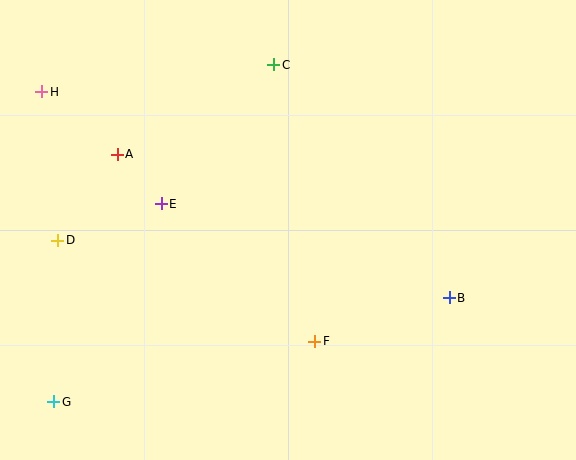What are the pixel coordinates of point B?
Point B is at (449, 298).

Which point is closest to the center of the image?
Point F at (315, 341) is closest to the center.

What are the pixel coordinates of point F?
Point F is at (315, 341).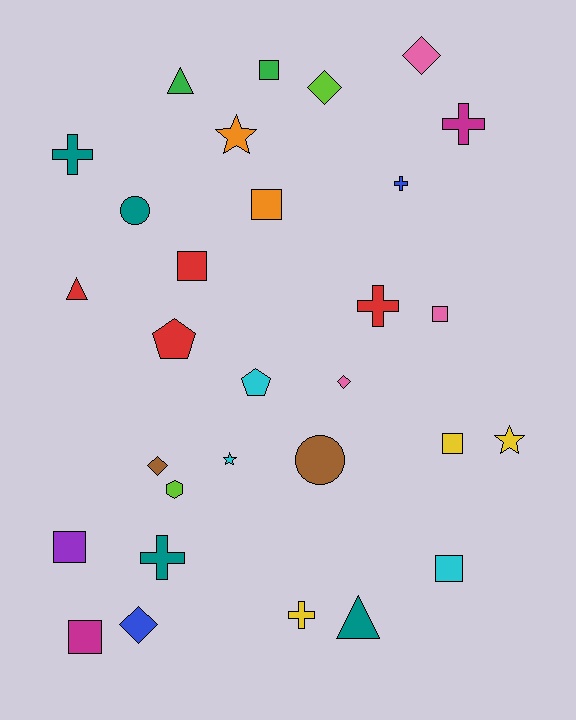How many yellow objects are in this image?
There are 3 yellow objects.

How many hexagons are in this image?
There is 1 hexagon.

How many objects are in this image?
There are 30 objects.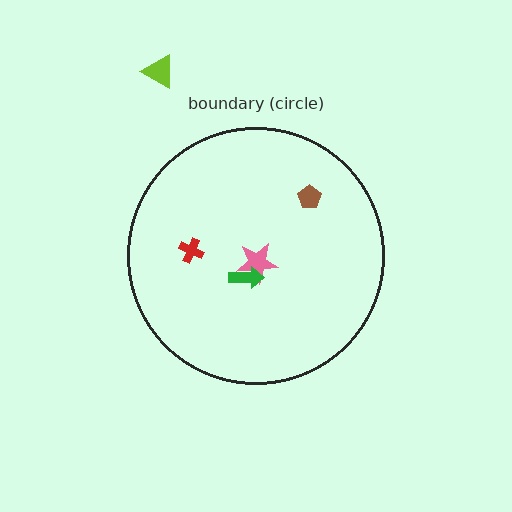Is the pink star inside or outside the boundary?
Inside.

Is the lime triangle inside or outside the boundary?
Outside.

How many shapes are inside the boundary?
4 inside, 1 outside.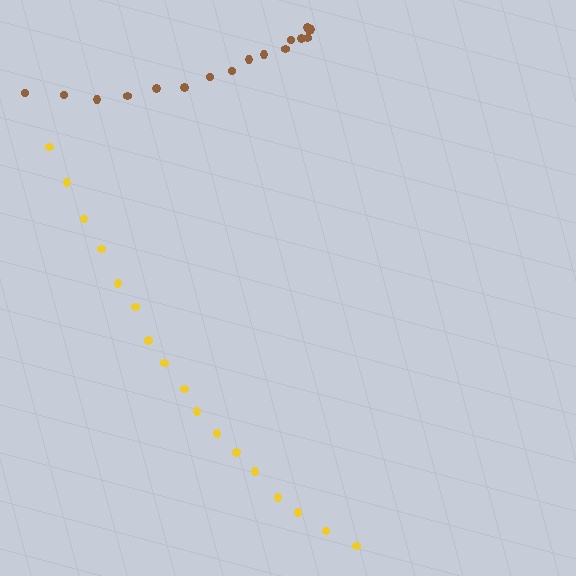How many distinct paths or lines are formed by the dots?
There are 2 distinct paths.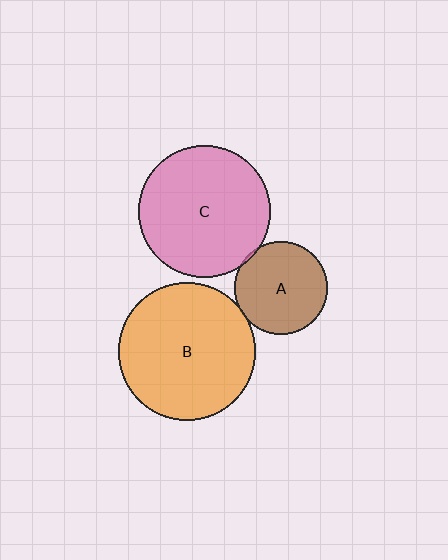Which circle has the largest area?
Circle B (orange).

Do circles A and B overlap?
Yes.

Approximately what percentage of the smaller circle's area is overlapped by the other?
Approximately 5%.